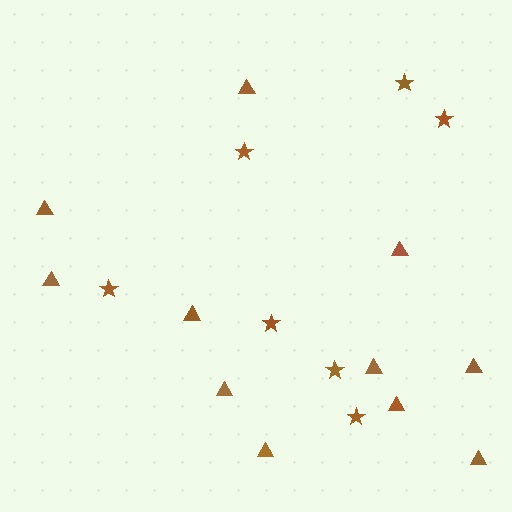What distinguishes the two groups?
There are 2 groups: one group of triangles (11) and one group of stars (7).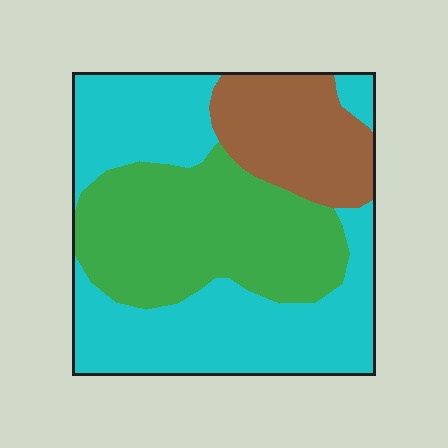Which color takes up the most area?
Cyan, at roughly 45%.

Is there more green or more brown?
Green.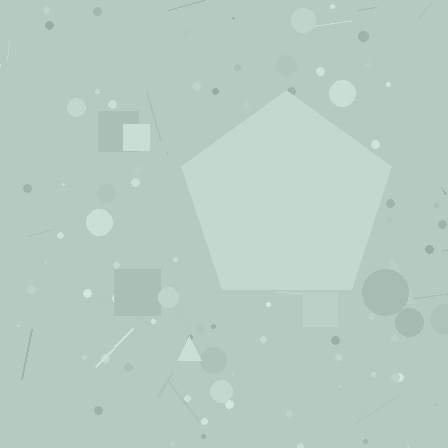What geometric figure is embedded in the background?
A pentagon is embedded in the background.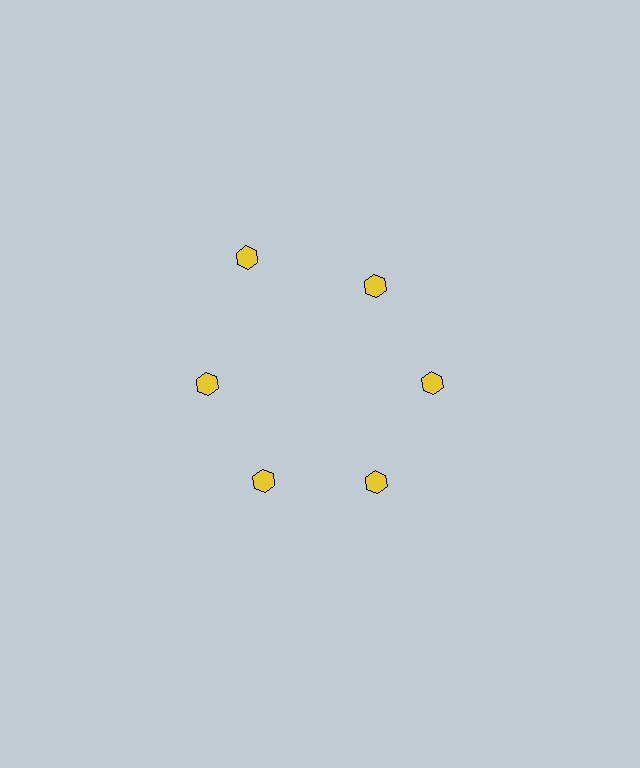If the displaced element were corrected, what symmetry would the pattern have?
It would have 6-fold rotational symmetry — the pattern would map onto itself every 60 degrees.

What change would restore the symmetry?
The symmetry would be restored by moving it inward, back onto the ring so that all 6 hexagons sit at equal angles and equal distance from the center.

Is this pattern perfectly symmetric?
No. The 6 yellow hexagons are arranged in a ring, but one element near the 11 o'clock position is pushed outward from the center, breaking the 6-fold rotational symmetry.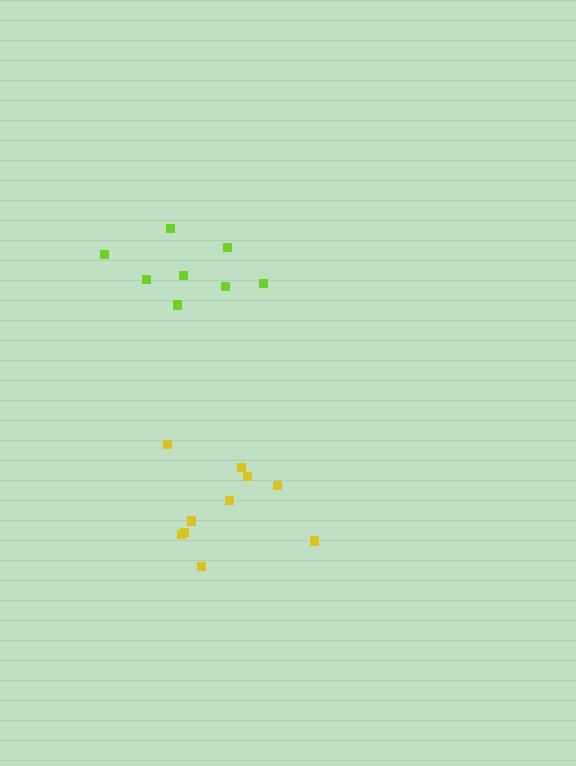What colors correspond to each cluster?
The clusters are colored: yellow, lime.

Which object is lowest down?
The yellow cluster is bottommost.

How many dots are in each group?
Group 1: 10 dots, Group 2: 8 dots (18 total).